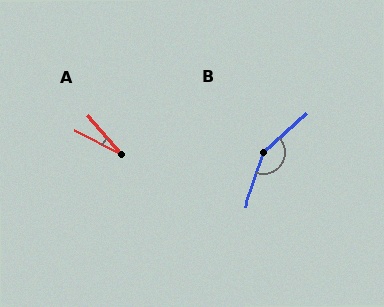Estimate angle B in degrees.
Approximately 151 degrees.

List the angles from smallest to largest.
A (22°), B (151°).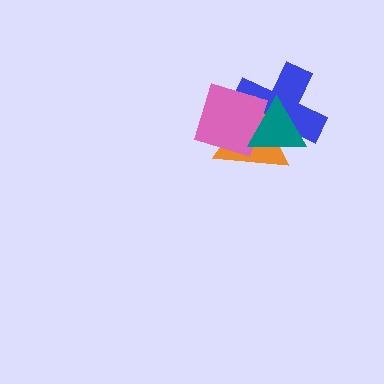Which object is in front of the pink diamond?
The teal triangle is in front of the pink diamond.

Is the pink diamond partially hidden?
Yes, it is partially covered by another shape.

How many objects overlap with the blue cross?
3 objects overlap with the blue cross.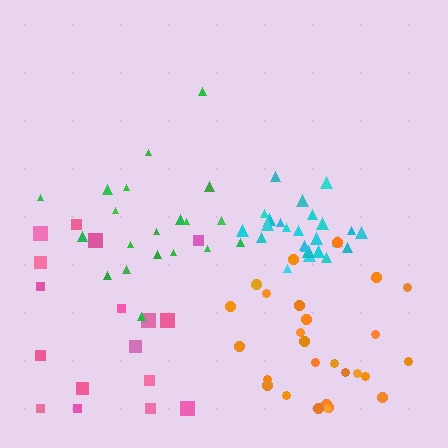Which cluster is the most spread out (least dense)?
Pink.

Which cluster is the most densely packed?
Cyan.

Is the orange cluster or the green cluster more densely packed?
Orange.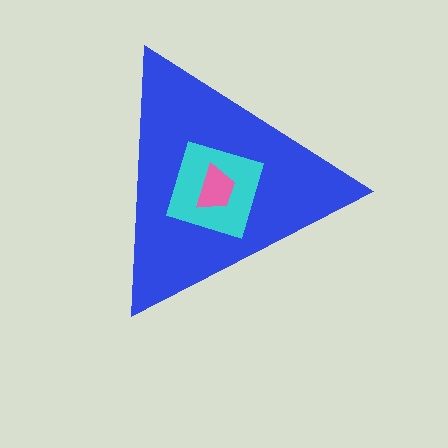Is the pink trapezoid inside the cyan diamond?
Yes.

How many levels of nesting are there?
3.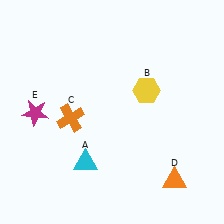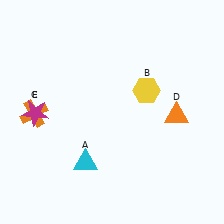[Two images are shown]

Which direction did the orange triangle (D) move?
The orange triangle (D) moved up.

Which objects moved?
The objects that moved are: the orange cross (C), the orange triangle (D).